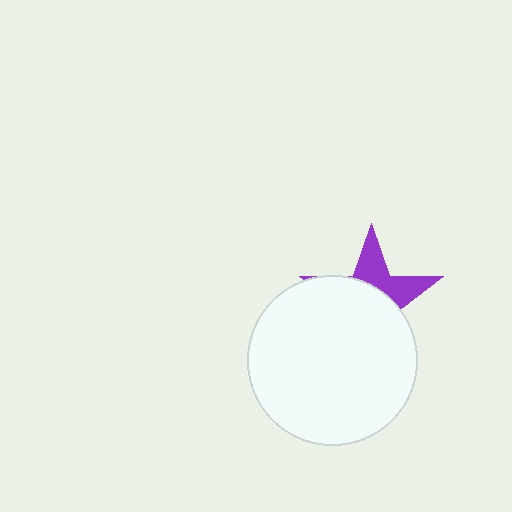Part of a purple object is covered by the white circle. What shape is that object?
It is a star.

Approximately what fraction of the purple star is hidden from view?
Roughly 65% of the purple star is hidden behind the white circle.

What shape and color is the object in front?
The object in front is a white circle.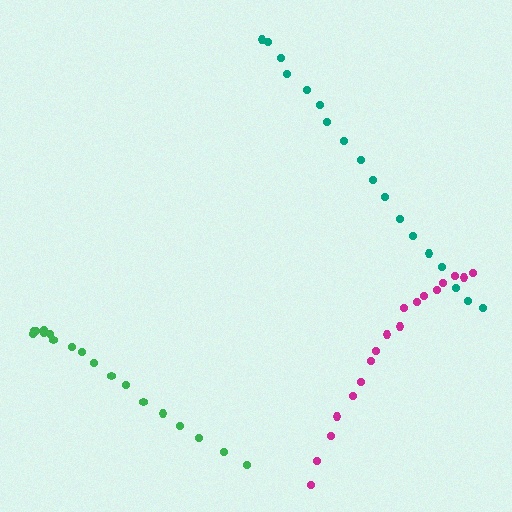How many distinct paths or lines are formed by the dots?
There are 3 distinct paths.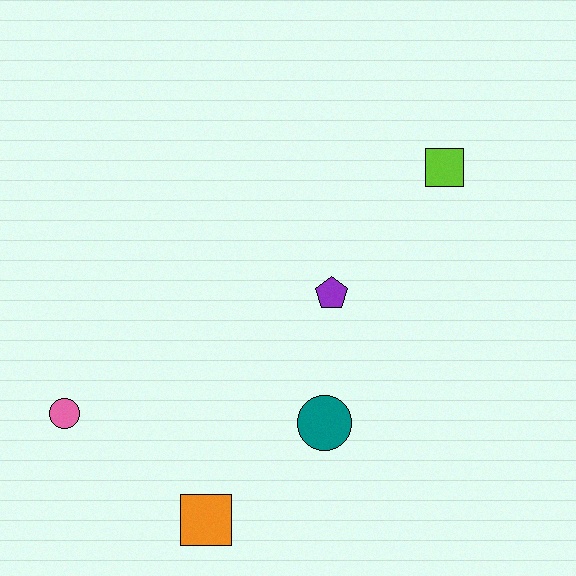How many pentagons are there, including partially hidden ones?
There is 1 pentagon.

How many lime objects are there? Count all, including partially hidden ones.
There is 1 lime object.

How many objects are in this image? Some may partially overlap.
There are 5 objects.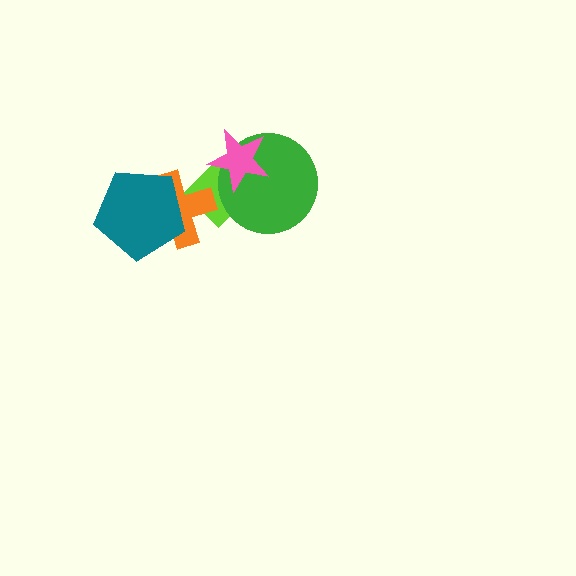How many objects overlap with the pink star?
2 objects overlap with the pink star.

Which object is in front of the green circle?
The pink star is in front of the green circle.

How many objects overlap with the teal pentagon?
1 object overlaps with the teal pentagon.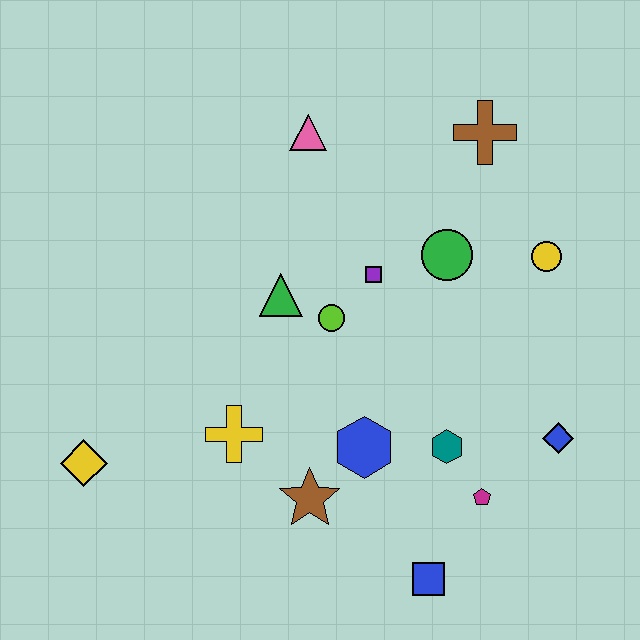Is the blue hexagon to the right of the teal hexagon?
No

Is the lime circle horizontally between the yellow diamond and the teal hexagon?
Yes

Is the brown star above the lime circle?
No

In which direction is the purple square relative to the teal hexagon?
The purple square is above the teal hexagon.